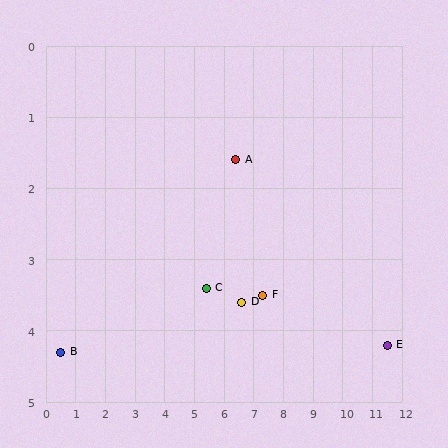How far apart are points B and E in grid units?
Points B and E are about 11.0 grid units apart.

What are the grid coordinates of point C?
Point C is at approximately (5.4, 3.4).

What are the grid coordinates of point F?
Point F is at approximately (7.3, 3.5).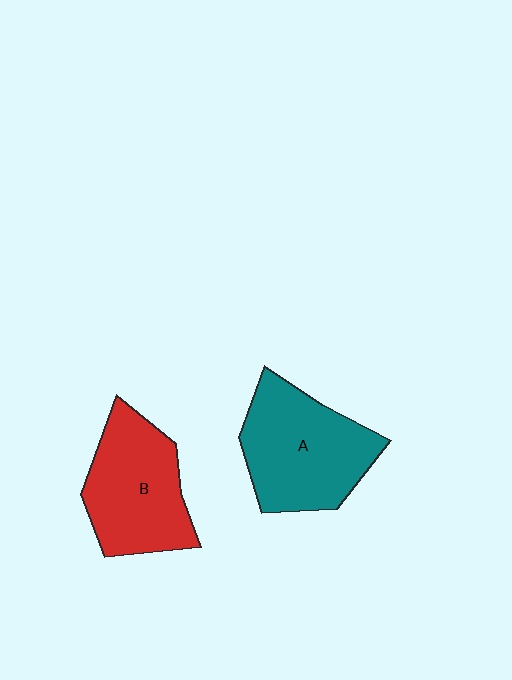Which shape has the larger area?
Shape A (teal).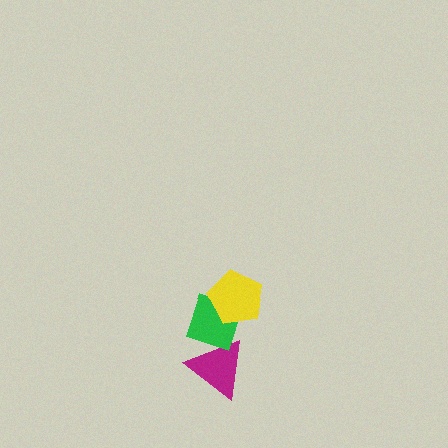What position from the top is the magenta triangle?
The magenta triangle is 3rd from the top.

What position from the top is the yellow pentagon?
The yellow pentagon is 1st from the top.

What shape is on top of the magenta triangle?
The green diamond is on top of the magenta triangle.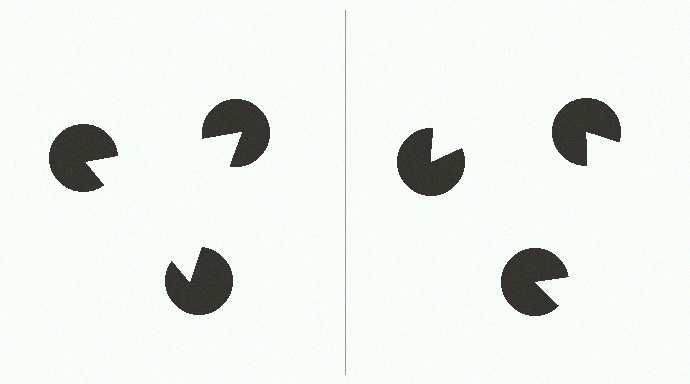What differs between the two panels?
The pac-man discs are positioned identically on both sides; only the wedge orientations differ. On the left they align to a triangle; on the right they are misaligned.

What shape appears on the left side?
An illusory triangle.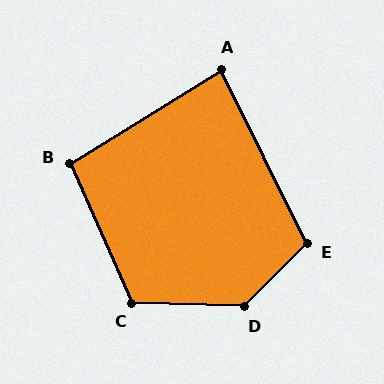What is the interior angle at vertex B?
Approximately 97 degrees (obtuse).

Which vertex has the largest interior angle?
D, at approximately 133 degrees.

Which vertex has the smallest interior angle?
A, at approximately 85 degrees.